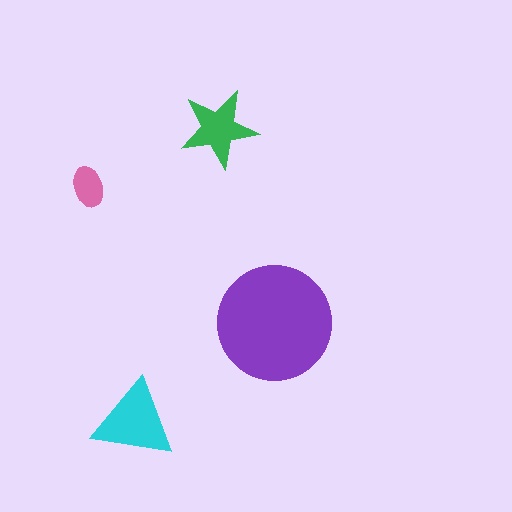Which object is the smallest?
The pink ellipse.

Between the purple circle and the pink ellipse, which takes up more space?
The purple circle.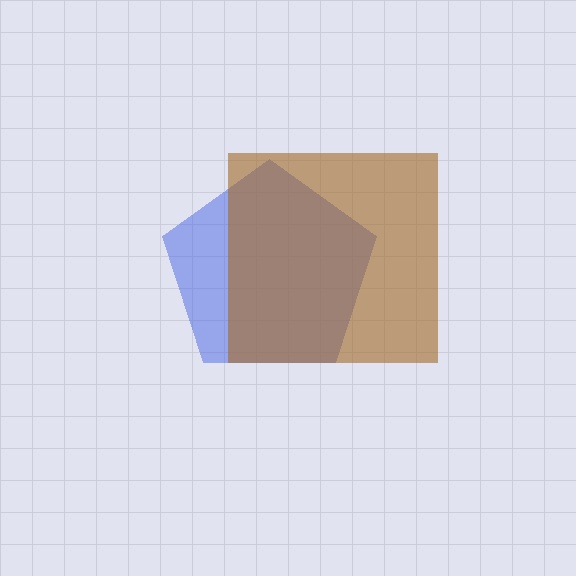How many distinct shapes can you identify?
There are 2 distinct shapes: a blue pentagon, a brown square.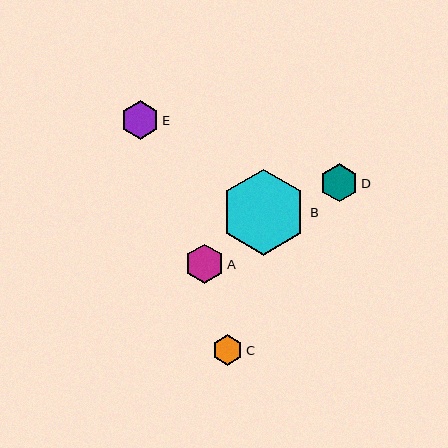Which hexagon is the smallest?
Hexagon C is the smallest with a size of approximately 30 pixels.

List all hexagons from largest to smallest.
From largest to smallest: B, A, E, D, C.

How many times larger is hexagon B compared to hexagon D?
Hexagon B is approximately 2.3 times the size of hexagon D.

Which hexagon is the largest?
Hexagon B is the largest with a size of approximately 86 pixels.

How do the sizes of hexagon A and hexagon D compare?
Hexagon A and hexagon D are approximately the same size.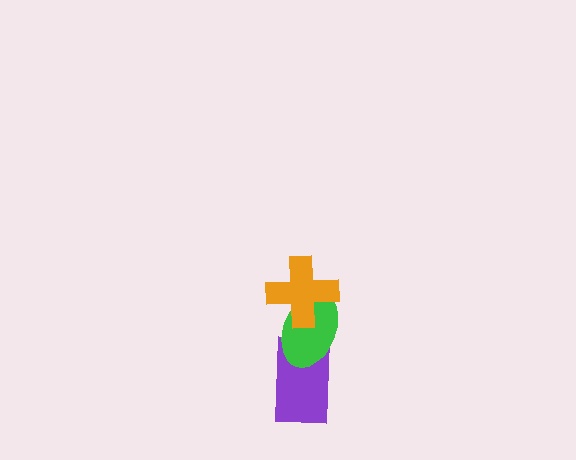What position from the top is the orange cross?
The orange cross is 1st from the top.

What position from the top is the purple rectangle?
The purple rectangle is 3rd from the top.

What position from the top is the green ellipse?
The green ellipse is 2nd from the top.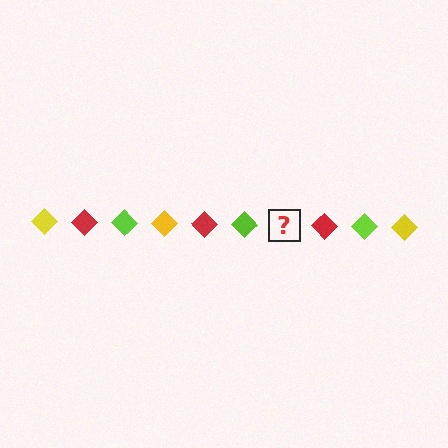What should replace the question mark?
The question mark should be replaced with a yellow diamond.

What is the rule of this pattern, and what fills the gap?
The rule is that the pattern cycles through yellow, red, lime diamonds. The gap should be filled with a yellow diamond.